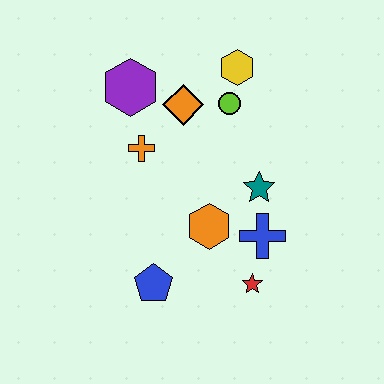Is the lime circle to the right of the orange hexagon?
Yes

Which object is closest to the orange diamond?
The lime circle is closest to the orange diamond.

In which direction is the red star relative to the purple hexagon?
The red star is below the purple hexagon.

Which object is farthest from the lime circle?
The blue pentagon is farthest from the lime circle.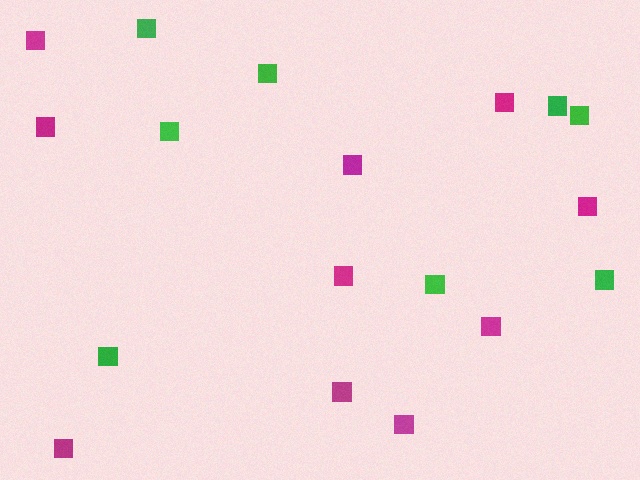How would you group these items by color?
There are 2 groups: one group of green squares (8) and one group of magenta squares (10).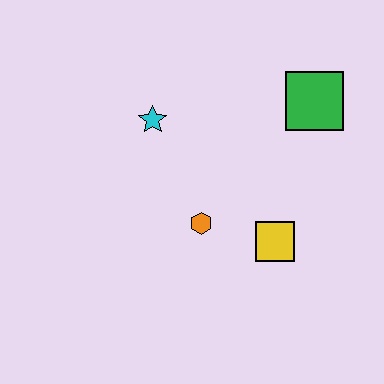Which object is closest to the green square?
The yellow square is closest to the green square.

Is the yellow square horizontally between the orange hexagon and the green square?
Yes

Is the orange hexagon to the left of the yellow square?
Yes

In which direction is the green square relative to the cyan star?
The green square is to the right of the cyan star.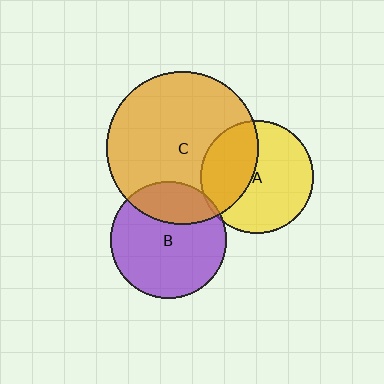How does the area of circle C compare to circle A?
Approximately 1.8 times.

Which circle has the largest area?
Circle C (orange).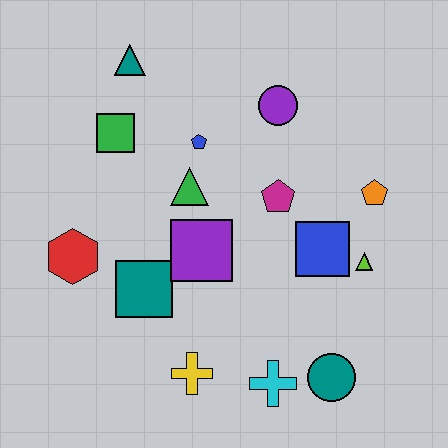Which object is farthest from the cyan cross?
The teal triangle is farthest from the cyan cross.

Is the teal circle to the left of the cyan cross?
No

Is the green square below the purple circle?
Yes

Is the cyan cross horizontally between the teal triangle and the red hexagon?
No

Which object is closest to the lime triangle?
The blue square is closest to the lime triangle.